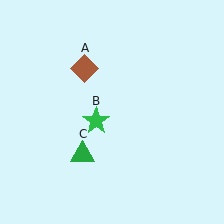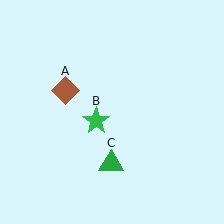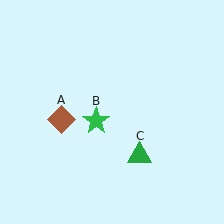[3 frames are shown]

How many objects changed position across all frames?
2 objects changed position: brown diamond (object A), green triangle (object C).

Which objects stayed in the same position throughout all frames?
Green star (object B) remained stationary.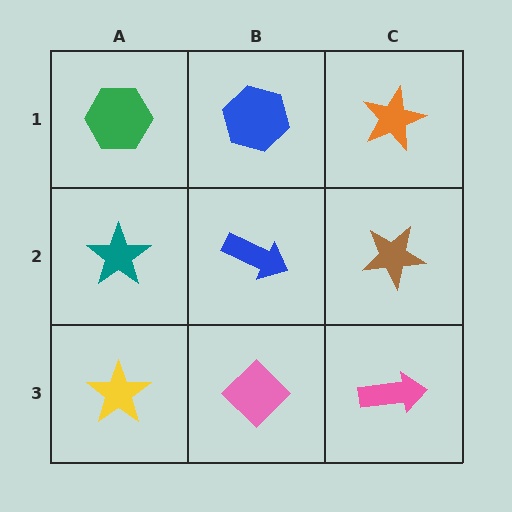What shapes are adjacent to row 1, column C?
A brown star (row 2, column C), a blue hexagon (row 1, column B).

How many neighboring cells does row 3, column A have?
2.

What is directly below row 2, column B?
A pink diamond.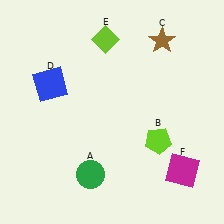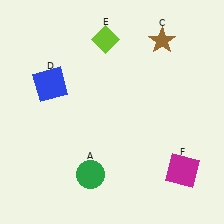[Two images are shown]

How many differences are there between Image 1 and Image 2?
There is 1 difference between the two images.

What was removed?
The lime pentagon (B) was removed in Image 2.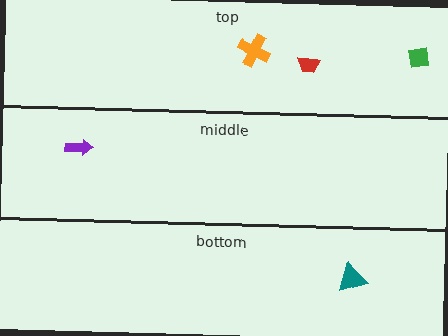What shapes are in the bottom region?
The teal triangle.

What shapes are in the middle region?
The purple arrow.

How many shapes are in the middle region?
1.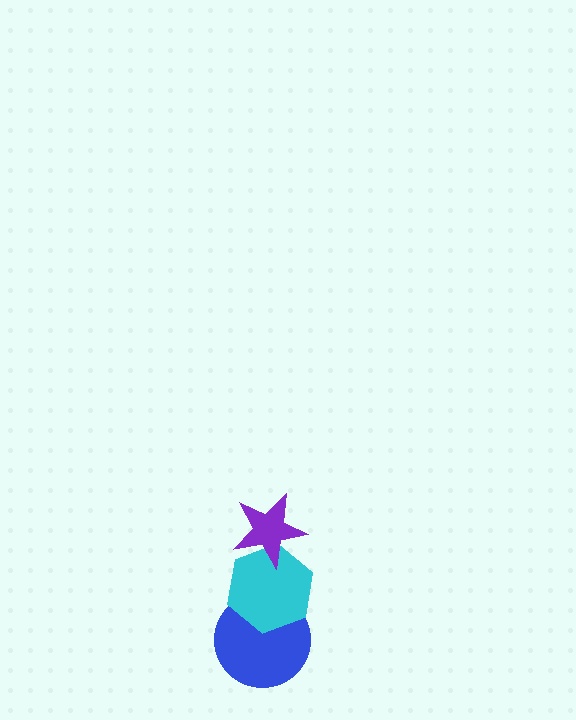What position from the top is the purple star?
The purple star is 1st from the top.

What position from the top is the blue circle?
The blue circle is 3rd from the top.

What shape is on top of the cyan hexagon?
The purple star is on top of the cyan hexagon.